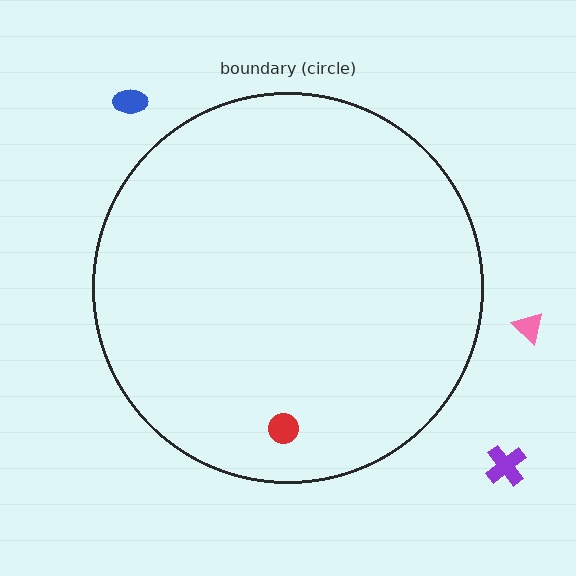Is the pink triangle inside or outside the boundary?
Outside.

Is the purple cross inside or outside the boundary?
Outside.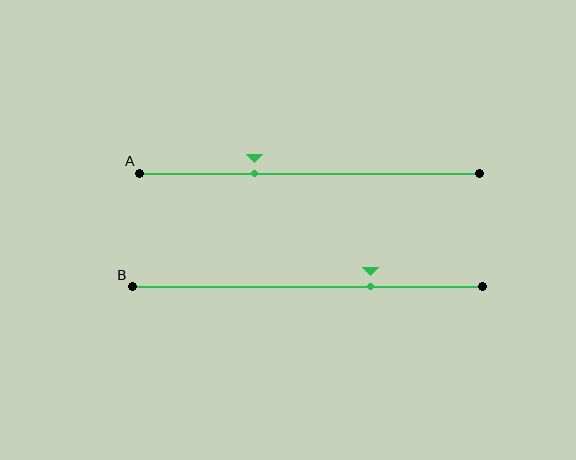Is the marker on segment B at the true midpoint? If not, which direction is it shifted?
No, the marker on segment B is shifted to the right by about 18% of the segment length.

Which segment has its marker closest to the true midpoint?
Segment A has its marker closest to the true midpoint.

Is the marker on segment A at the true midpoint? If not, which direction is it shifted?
No, the marker on segment A is shifted to the left by about 16% of the segment length.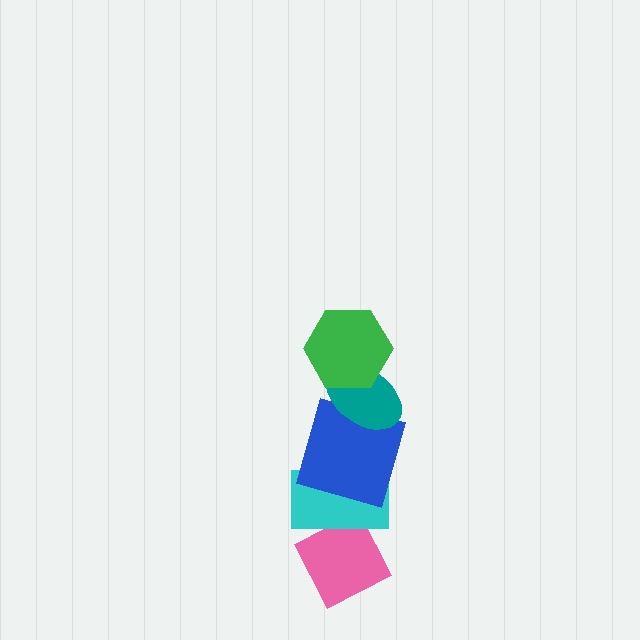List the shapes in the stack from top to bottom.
From top to bottom: the green hexagon, the teal ellipse, the blue square, the cyan rectangle, the pink diamond.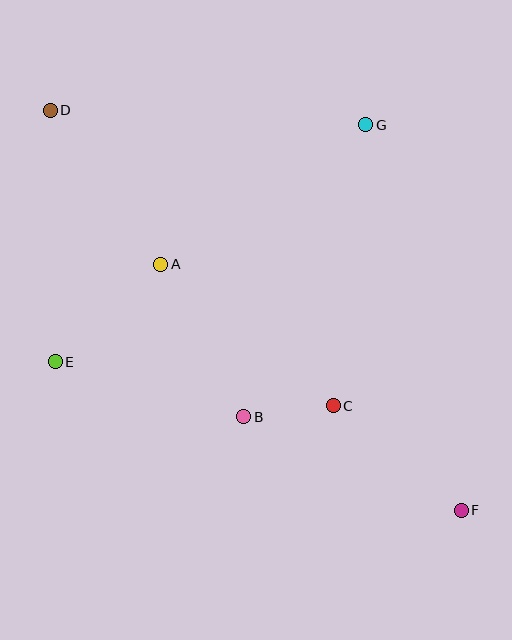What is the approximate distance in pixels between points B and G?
The distance between B and G is approximately 317 pixels.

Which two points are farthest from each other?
Points D and F are farthest from each other.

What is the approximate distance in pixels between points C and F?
The distance between C and F is approximately 165 pixels.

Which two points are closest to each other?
Points B and C are closest to each other.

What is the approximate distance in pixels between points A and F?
The distance between A and F is approximately 388 pixels.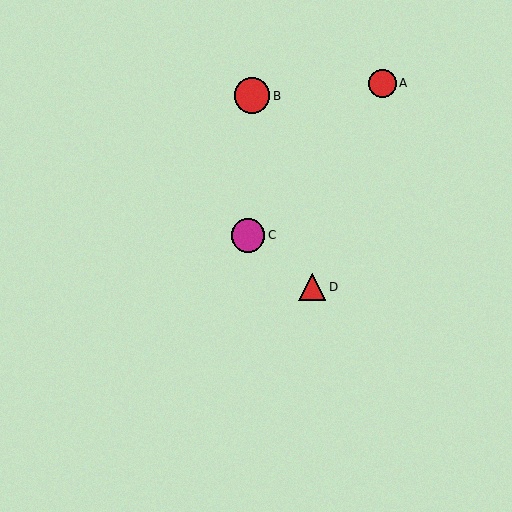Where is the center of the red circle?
The center of the red circle is at (383, 83).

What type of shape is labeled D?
Shape D is a red triangle.